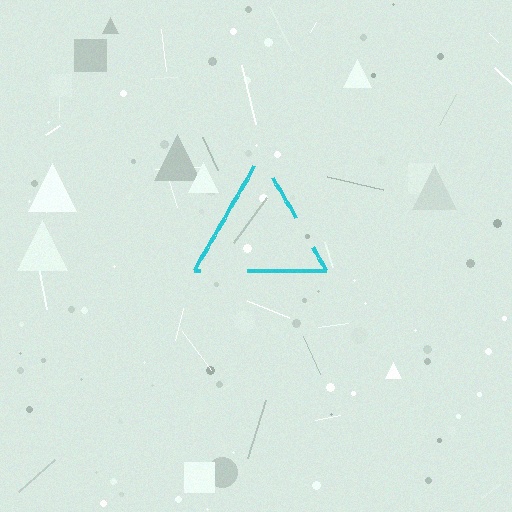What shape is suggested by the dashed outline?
The dashed outline suggests a triangle.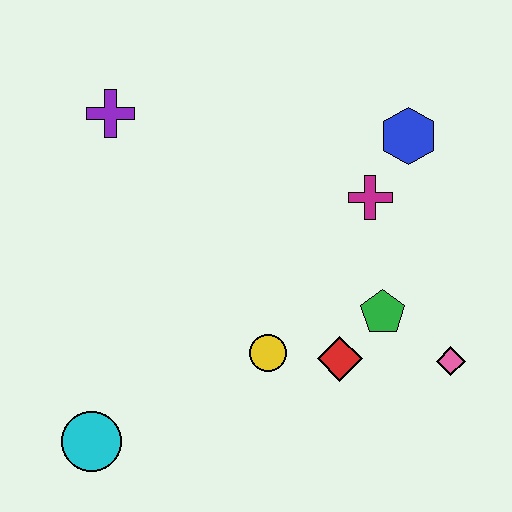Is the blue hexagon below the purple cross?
Yes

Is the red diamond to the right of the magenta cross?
No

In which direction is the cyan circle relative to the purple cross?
The cyan circle is below the purple cross.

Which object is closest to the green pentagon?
The red diamond is closest to the green pentagon.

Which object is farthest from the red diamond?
The purple cross is farthest from the red diamond.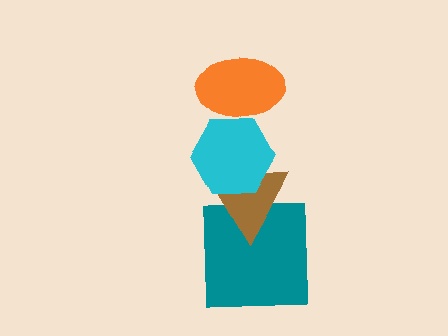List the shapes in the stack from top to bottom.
From top to bottom: the orange ellipse, the cyan hexagon, the brown triangle, the teal square.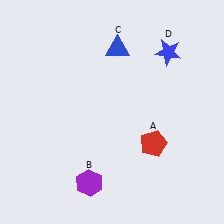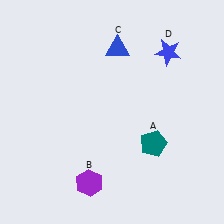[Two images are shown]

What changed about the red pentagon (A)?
In Image 1, A is red. In Image 2, it changed to teal.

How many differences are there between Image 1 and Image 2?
There is 1 difference between the two images.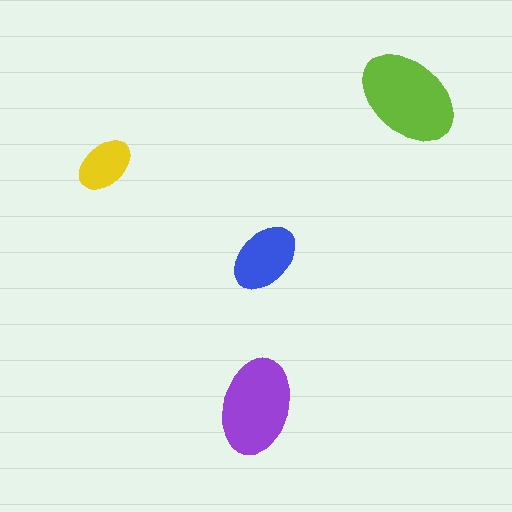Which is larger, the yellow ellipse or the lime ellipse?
The lime one.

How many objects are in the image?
There are 4 objects in the image.